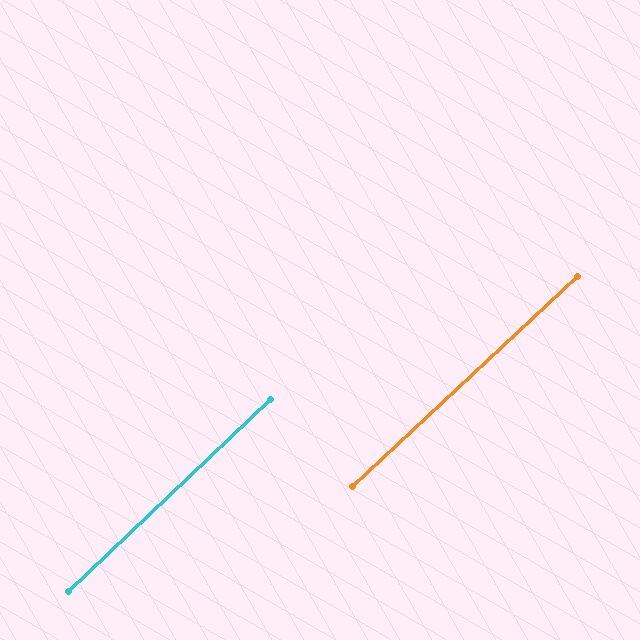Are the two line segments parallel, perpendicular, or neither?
Parallel — their directions differ by only 0.5°.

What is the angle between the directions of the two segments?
Approximately 1 degree.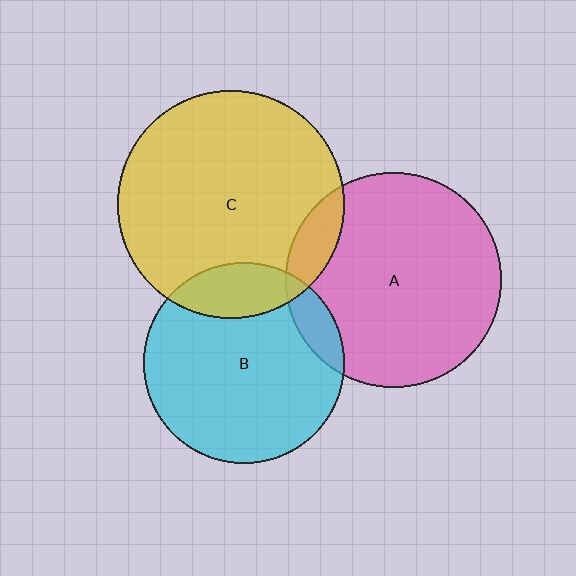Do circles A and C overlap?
Yes.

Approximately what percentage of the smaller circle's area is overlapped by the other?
Approximately 10%.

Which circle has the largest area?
Circle C (yellow).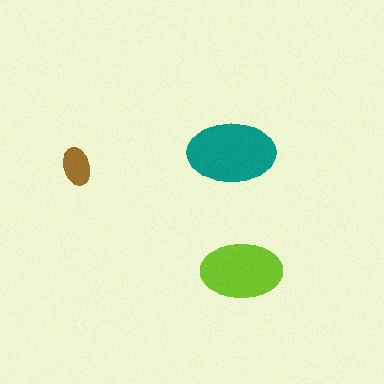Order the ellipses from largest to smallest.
the teal one, the lime one, the brown one.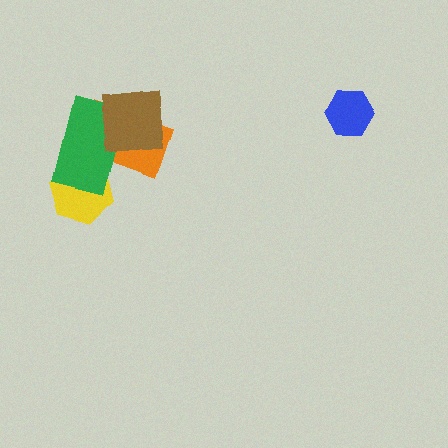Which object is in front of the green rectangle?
The brown square is in front of the green rectangle.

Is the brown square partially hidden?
No, no other shape covers it.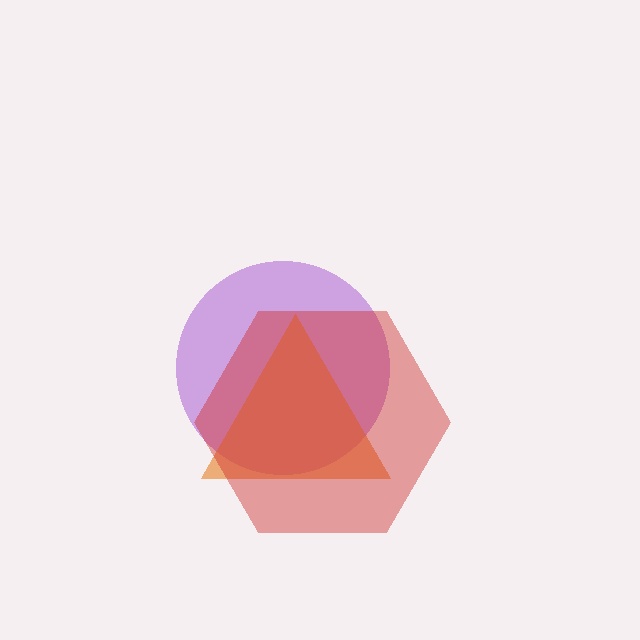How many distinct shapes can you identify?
There are 3 distinct shapes: a purple circle, an orange triangle, a red hexagon.